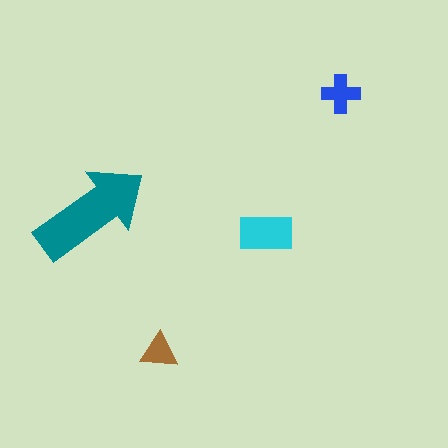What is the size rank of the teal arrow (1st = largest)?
1st.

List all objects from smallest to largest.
The brown triangle, the blue cross, the cyan rectangle, the teal arrow.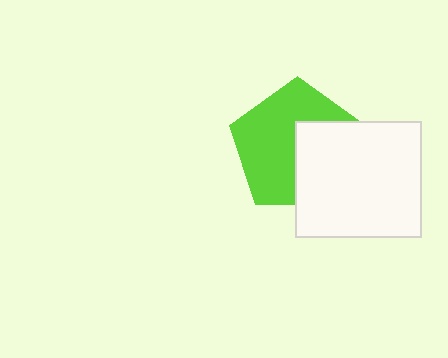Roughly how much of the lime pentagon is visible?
About half of it is visible (roughly 60%).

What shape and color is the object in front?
The object in front is a white rectangle.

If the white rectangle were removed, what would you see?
You would see the complete lime pentagon.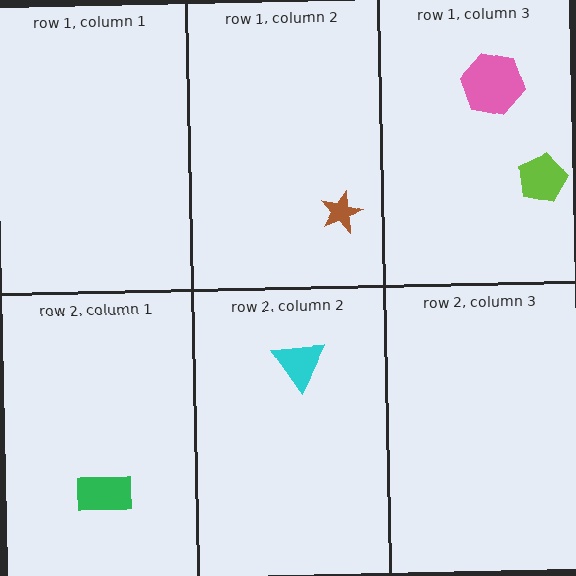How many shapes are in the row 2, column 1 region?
1.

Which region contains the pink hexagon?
The row 1, column 3 region.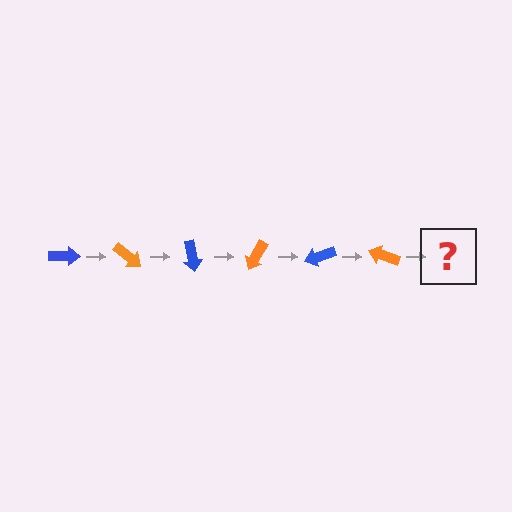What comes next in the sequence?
The next element should be a blue arrow, rotated 240 degrees from the start.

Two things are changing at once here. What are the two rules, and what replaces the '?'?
The two rules are that it rotates 40 degrees each step and the color cycles through blue and orange. The '?' should be a blue arrow, rotated 240 degrees from the start.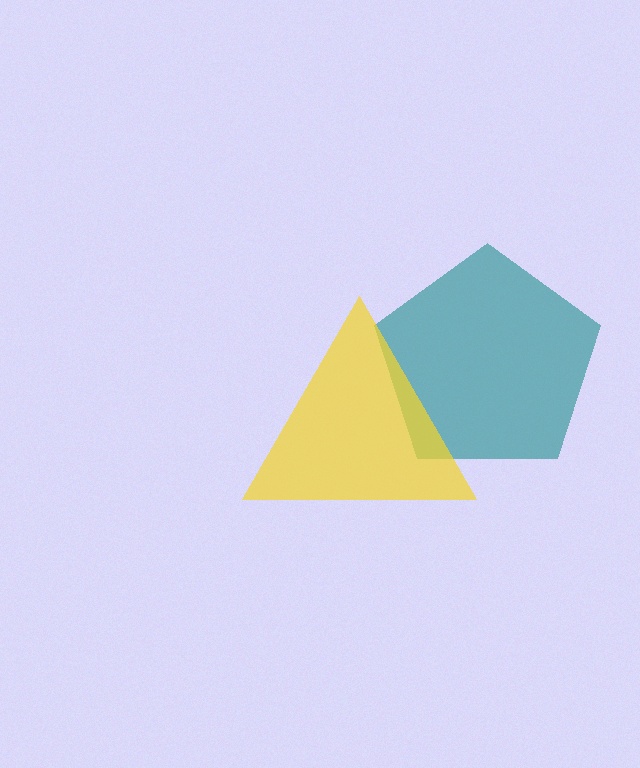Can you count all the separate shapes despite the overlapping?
Yes, there are 2 separate shapes.